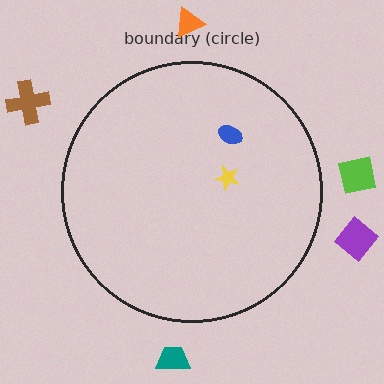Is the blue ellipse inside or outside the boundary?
Inside.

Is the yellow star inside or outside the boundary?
Inside.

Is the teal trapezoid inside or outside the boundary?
Outside.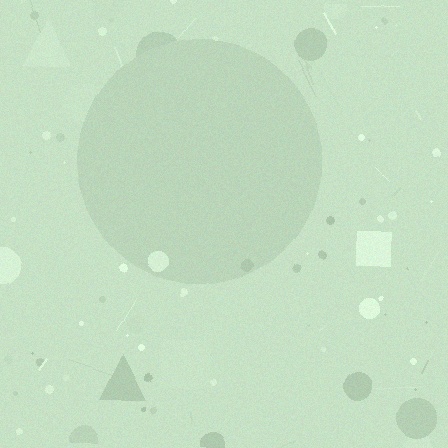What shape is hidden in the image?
A circle is hidden in the image.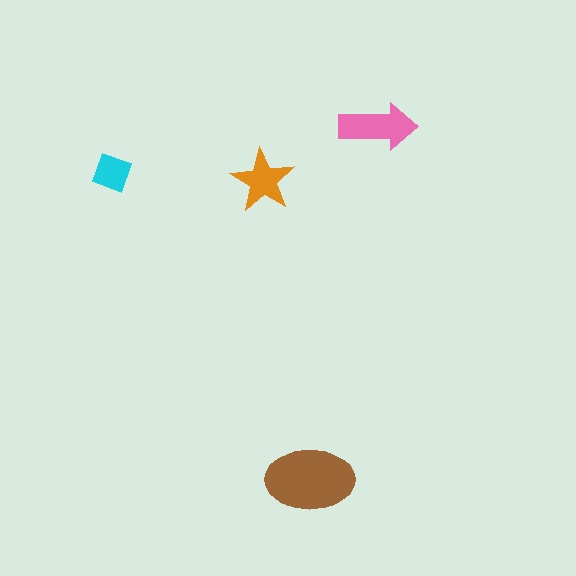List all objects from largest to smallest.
The brown ellipse, the pink arrow, the orange star, the cyan diamond.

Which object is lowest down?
The brown ellipse is bottommost.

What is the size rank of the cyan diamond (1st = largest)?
4th.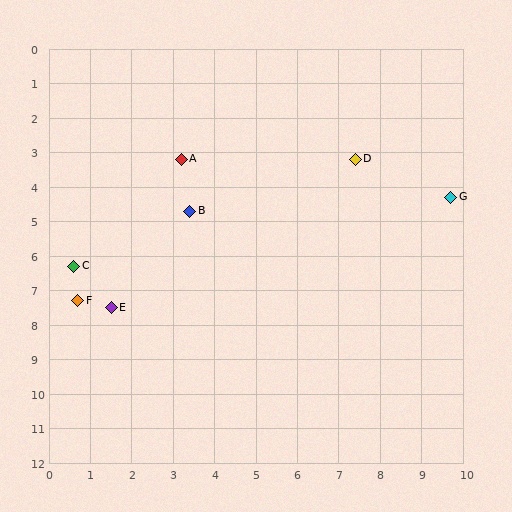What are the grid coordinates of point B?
Point B is at approximately (3.4, 4.7).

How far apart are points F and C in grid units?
Points F and C are about 1.0 grid units apart.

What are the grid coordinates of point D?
Point D is at approximately (7.4, 3.2).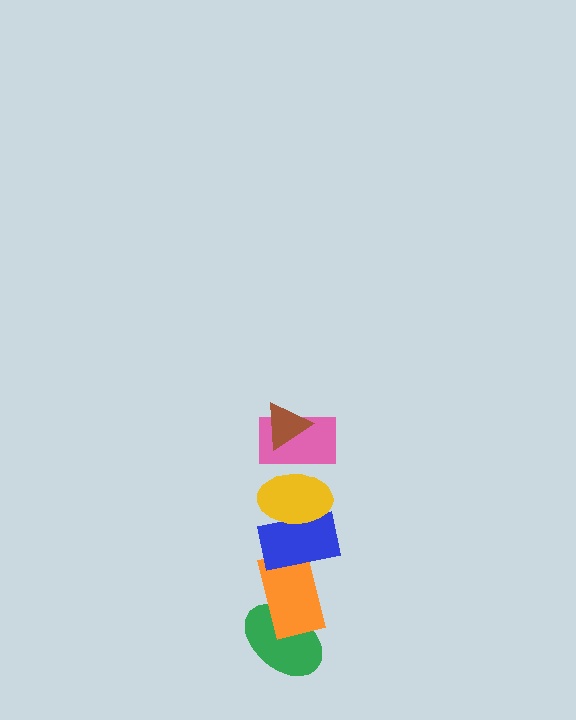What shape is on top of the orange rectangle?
The blue rectangle is on top of the orange rectangle.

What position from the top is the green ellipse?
The green ellipse is 6th from the top.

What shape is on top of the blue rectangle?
The yellow ellipse is on top of the blue rectangle.